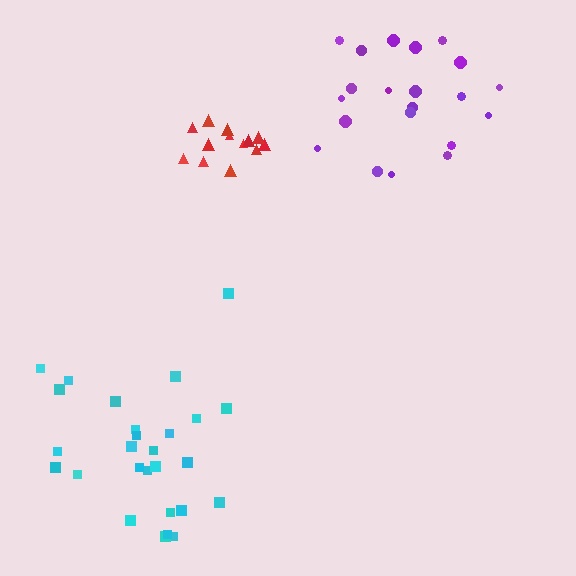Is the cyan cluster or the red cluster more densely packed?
Red.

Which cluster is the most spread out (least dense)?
Cyan.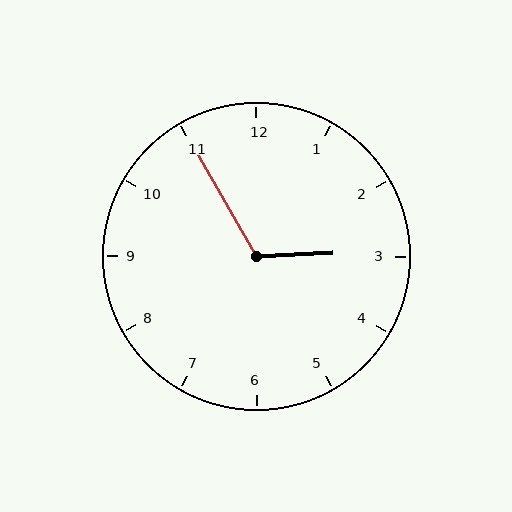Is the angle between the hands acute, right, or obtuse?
It is obtuse.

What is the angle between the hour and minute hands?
Approximately 118 degrees.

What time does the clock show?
2:55.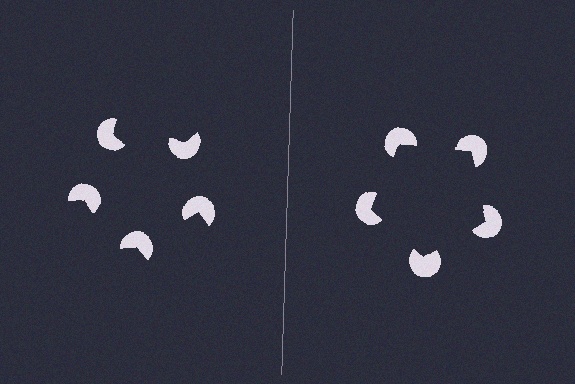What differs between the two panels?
The pac-man discs are positioned identically on both sides; only the wedge orientations differ. On the right they align to a pentagon; on the left they are misaligned.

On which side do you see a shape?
An illusory pentagon appears on the right side. On the left side the wedge cuts are rotated, so no coherent shape forms.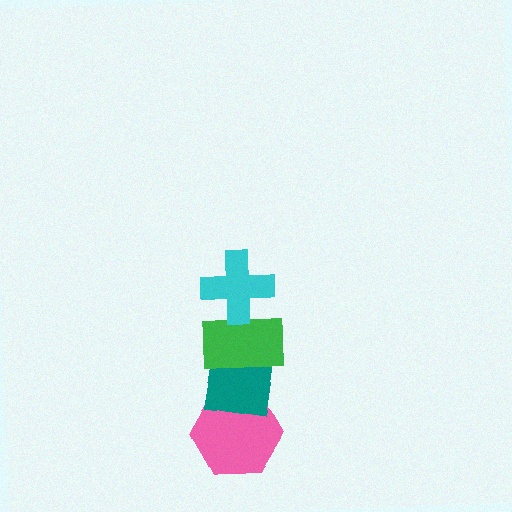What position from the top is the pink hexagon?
The pink hexagon is 4th from the top.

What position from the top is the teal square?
The teal square is 3rd from the top.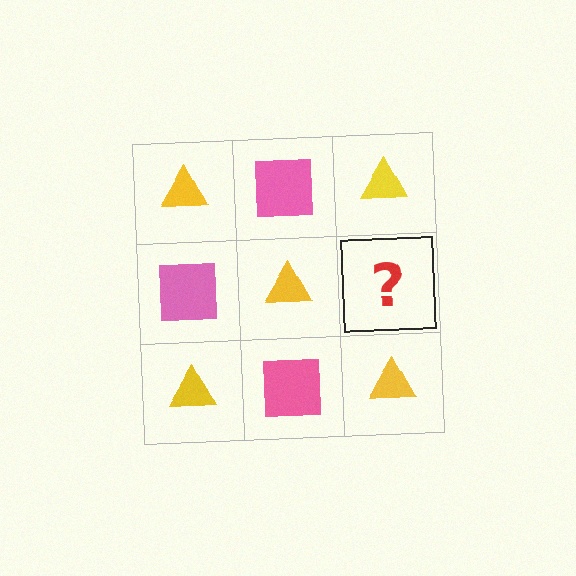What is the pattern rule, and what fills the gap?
The rule is that it alternates yellow triangle and pink square in a checkerboard pattern. The gap should be filled with a pink square.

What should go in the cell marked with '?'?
The missing cell should contain a pink square.